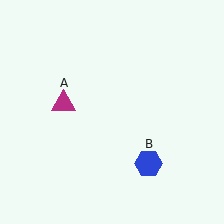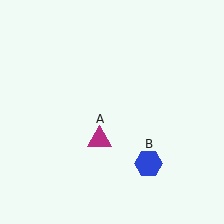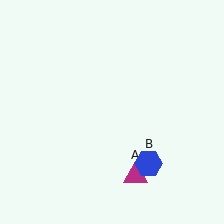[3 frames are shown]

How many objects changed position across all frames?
1 object changed position: magenta triangle (object A).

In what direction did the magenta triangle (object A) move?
The magenta triangle (object A) moved down and to the right.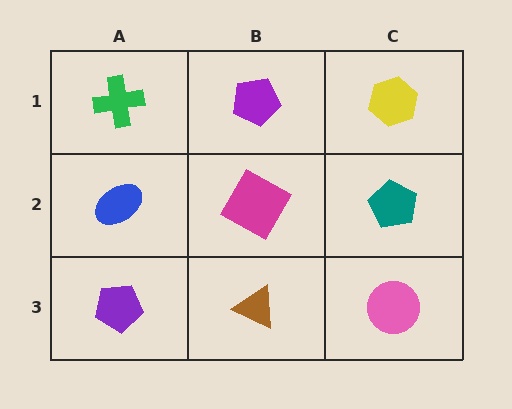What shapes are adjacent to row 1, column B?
A magenta square (row 2, column B), a green cross (row 1, column A), a yellow hexagon (row 1, column C).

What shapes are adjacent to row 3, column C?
A teal pentagon (row 2, column C), a brown triangle (row 3, column B).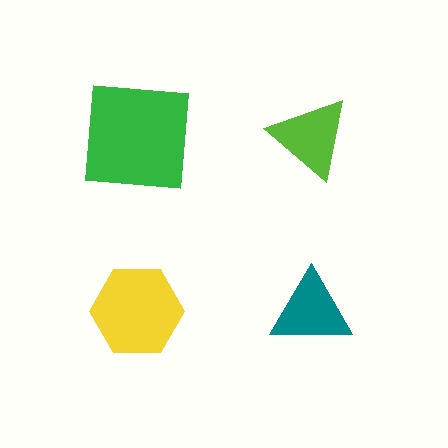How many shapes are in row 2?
2 shapes.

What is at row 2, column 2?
A teal triangle.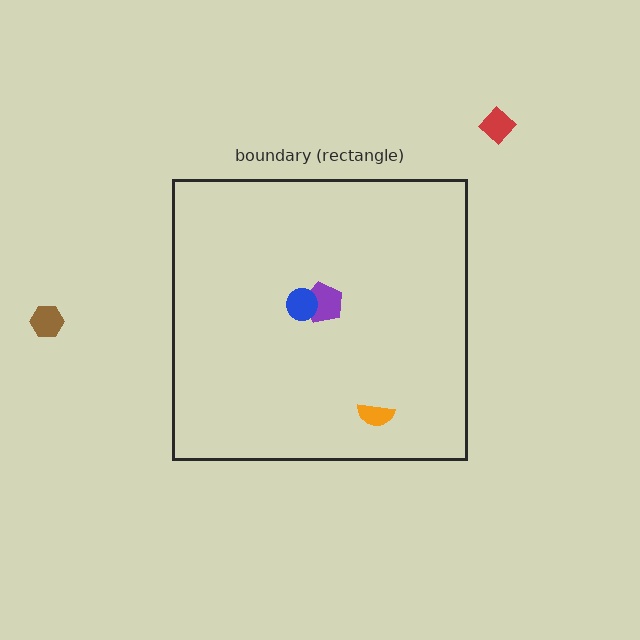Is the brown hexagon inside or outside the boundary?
Outside.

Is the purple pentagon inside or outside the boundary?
Inside.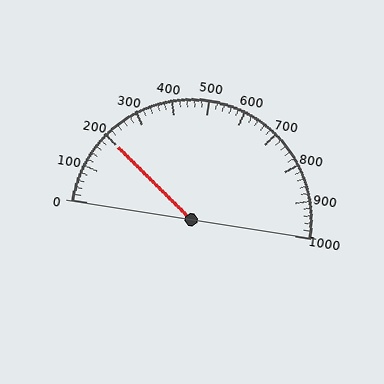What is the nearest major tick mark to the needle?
The nearest major tick mark is 200.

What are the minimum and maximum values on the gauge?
The gauge ranges from 0 to 1000.